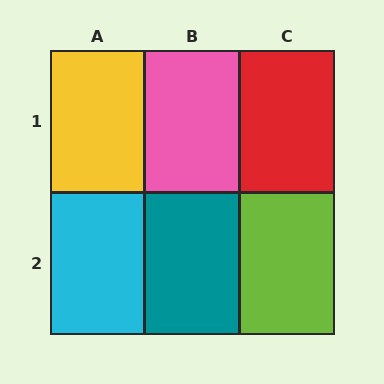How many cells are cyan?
1 cell is cyan.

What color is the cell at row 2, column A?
Cyan.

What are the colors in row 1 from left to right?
Yellow, pink, red.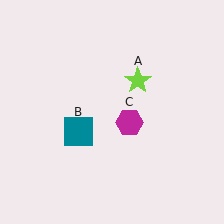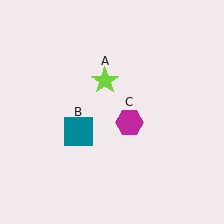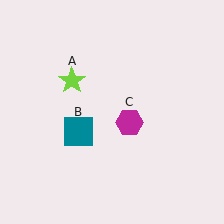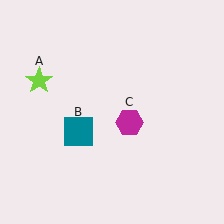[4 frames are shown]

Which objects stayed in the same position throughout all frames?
Teal square (object B) and magenta hexagon (object C) remained stationary.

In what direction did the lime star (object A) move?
The lime star (object A) moved left.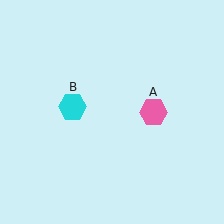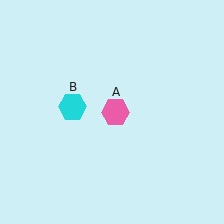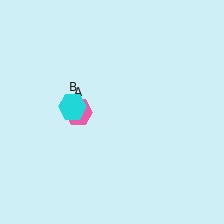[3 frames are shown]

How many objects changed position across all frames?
1 object changed position: pink hexagon (object A).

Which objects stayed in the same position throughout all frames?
Cyan hexagon (object B) remained stationary.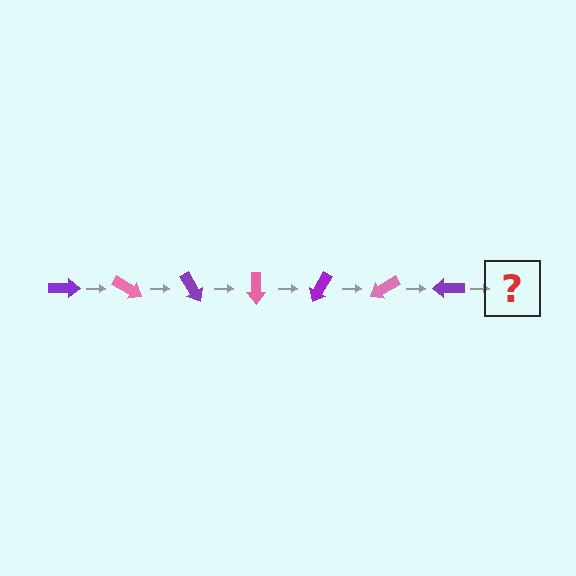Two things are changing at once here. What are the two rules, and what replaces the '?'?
The two rules are that it rotates 30 degrees each step and the color cycles through purple and pink. The '?' should be a pink arrow, rotated 210 degrees from the start.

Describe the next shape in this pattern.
It should be a pink arrow, rotated 210 degrees from the start.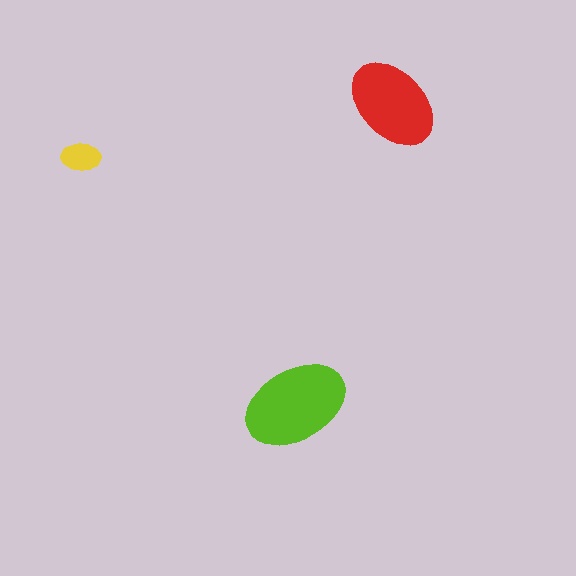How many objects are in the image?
There are 3 objects in the image.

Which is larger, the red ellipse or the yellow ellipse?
The red one.